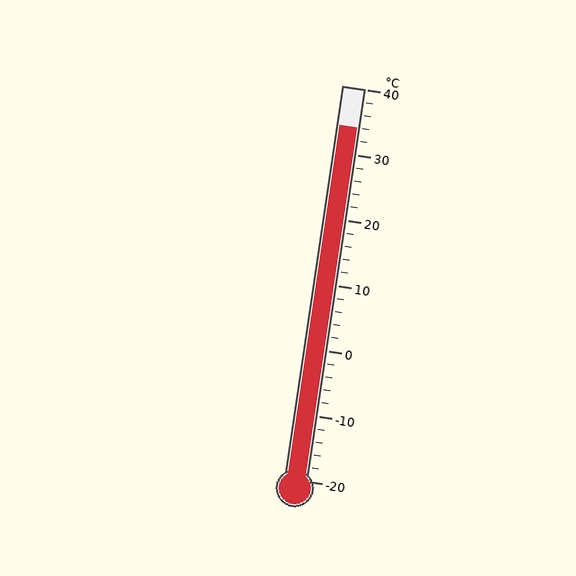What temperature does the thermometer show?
The thermometer shows approximately 34°C.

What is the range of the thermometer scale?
The thermometer scale ranges from -20°C to 40°C.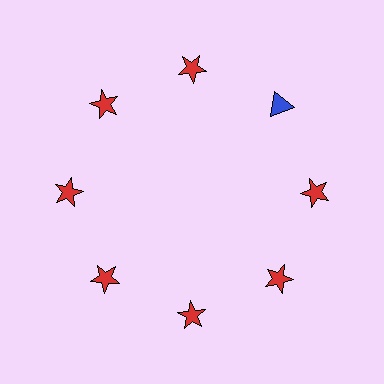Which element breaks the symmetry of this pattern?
The blue triangle at roughly the 2 o'clock position breaks the symmetry. All other shapes are red stars.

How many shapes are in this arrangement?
There are 8 shapes arranged in a ring pattern.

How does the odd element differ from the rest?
It differs in both color (blue instead of red) and shape (triangle instead of star).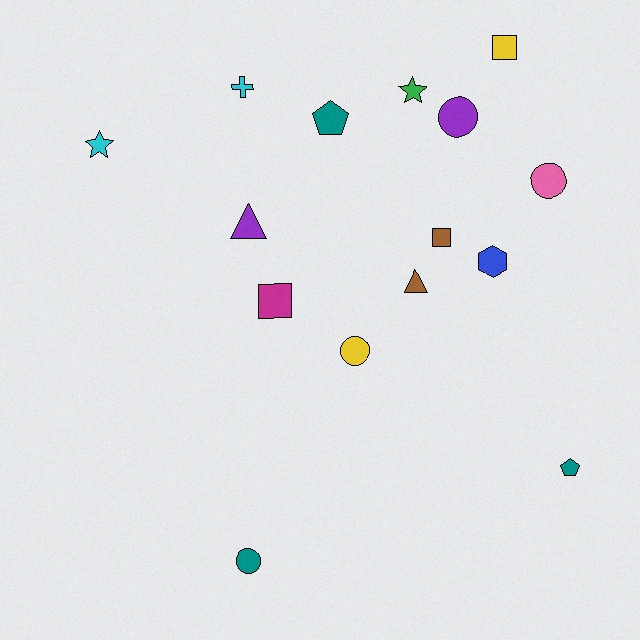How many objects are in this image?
There are 15 objects.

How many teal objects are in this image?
There are 3 teal objects.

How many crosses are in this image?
There is 1 cross.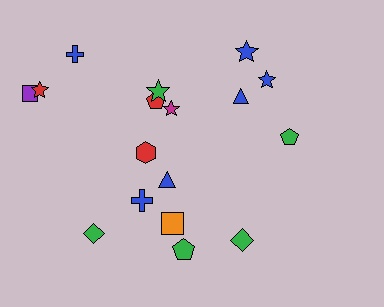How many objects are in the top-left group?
There are 7 objects.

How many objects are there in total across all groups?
There are 17 objects.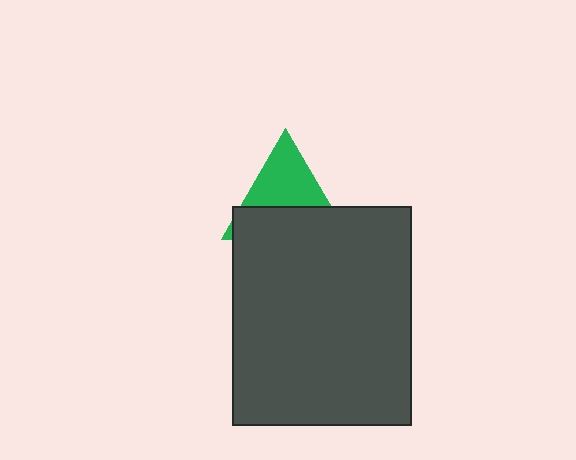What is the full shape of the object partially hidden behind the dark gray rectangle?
The partially hidden object is a green triangle.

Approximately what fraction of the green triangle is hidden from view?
Roughly 50% of the green triangle is hidden behind the dark gray rectangle.